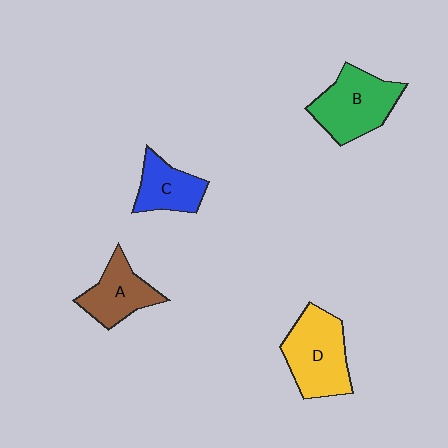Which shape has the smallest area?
Shape C (blue).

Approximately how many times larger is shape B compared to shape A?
Approximately 1.3 times.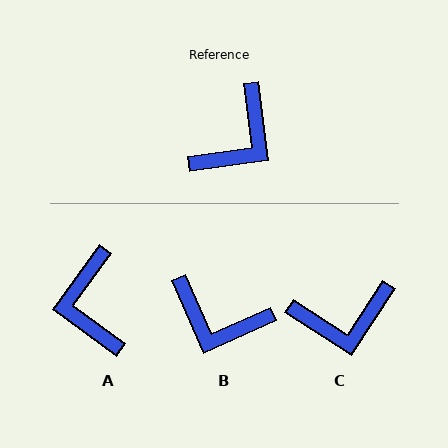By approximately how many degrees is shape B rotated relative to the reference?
Approximately 74 degrees clockwise.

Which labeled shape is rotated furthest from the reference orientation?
A, about 134 degrees away.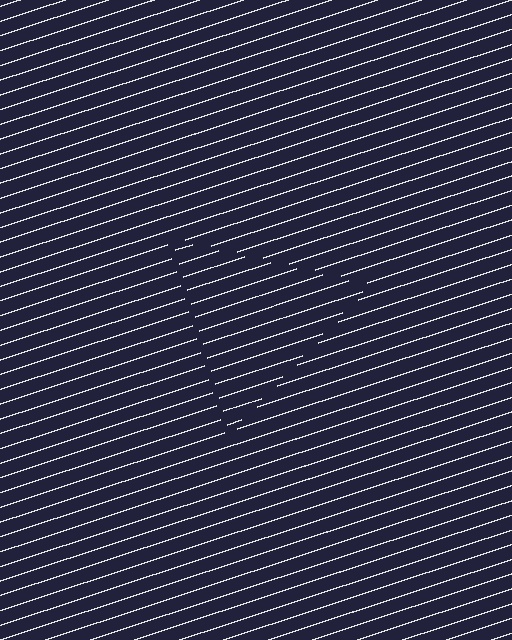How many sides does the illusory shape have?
3 sides — the line-ends trace a triangle.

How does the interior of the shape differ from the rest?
The interior of the shape contains the same grating, shifted by half a period — the contour is defined by the phase discontinuity where line-ends from the inner and outer gratings abut.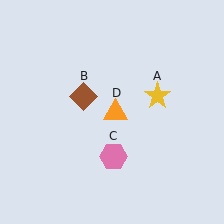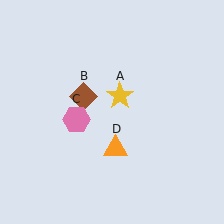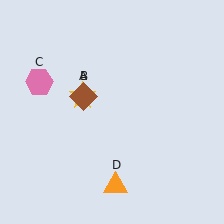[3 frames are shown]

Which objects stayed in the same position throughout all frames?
Brown diamond (object B) remained stationary.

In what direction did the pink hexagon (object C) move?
The pink hexagon (object C) moved up and to the left.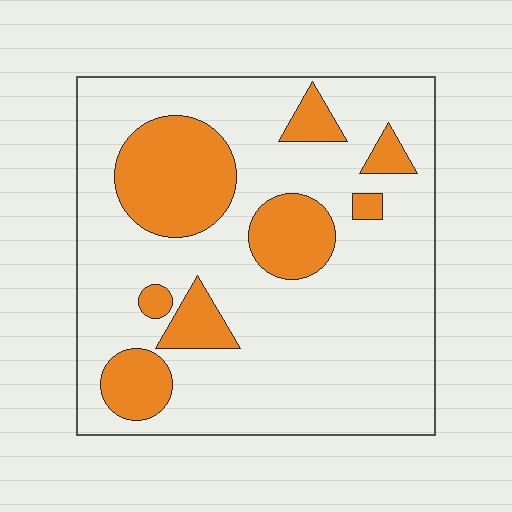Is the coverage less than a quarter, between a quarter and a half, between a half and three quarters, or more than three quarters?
Less than a quarter.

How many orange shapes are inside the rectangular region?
8.